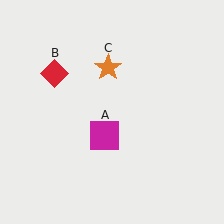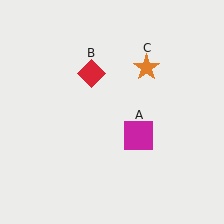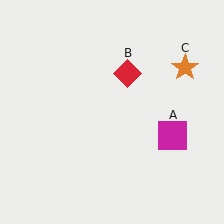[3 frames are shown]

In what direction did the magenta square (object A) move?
The magenta square (object A) moved right.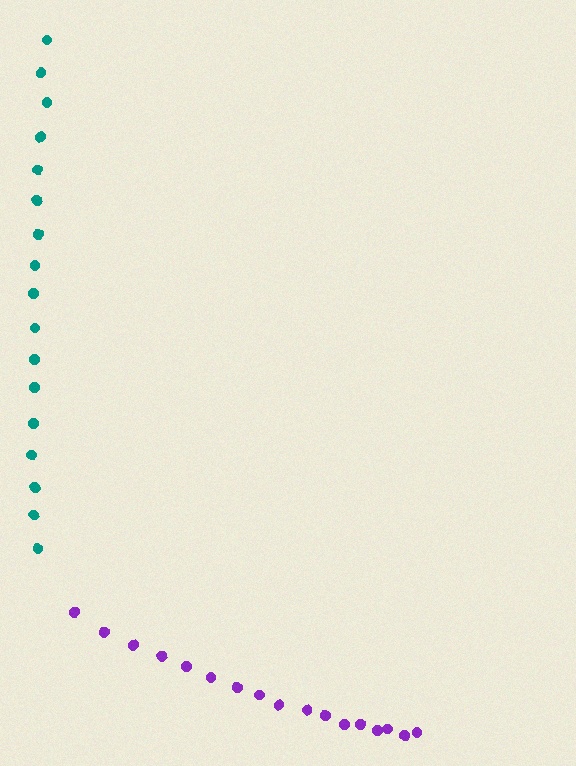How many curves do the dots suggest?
There are 2 distinct paths.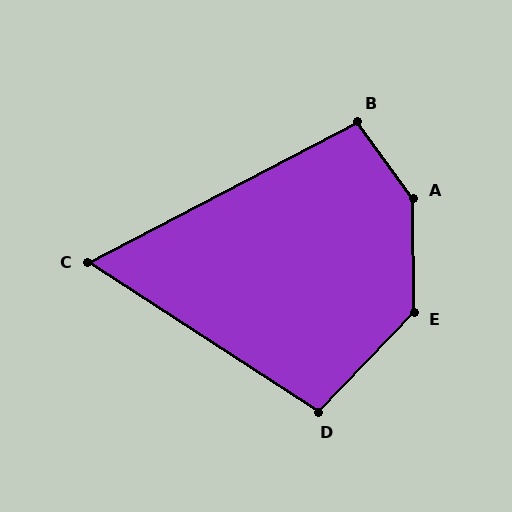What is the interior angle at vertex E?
Approximately 136 degrees (obtuse).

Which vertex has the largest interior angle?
A, at approximately 144 degrees.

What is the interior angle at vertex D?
Approximately 101 degrees (obtuse).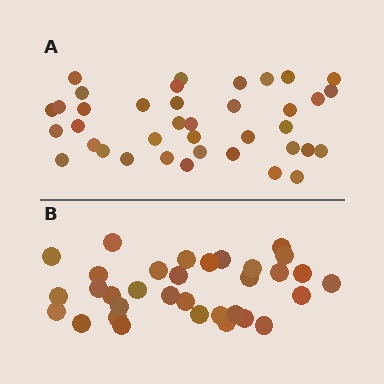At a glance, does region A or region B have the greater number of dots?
Region A (the top region) has more dots.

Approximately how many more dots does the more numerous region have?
Region A has about 5 more dots than region B.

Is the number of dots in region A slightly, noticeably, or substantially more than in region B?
Region A has only slightly more — the two regions are fairly close. The ratio is roughly 1.2 to 1.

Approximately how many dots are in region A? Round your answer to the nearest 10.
About 40 dots. (The exact count is 38, which rounds to 40.)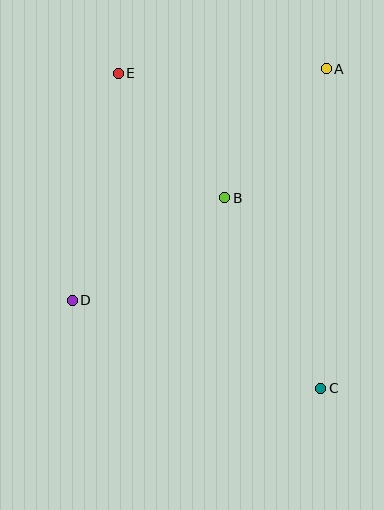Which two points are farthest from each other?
Points C and E are farthest from each other.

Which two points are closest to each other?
Points A and B are closest to each other.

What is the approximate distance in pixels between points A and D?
The distance between A and D is approximately 343 pixels.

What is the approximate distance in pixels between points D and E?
The distance between D and E is approximately 232 pixels.